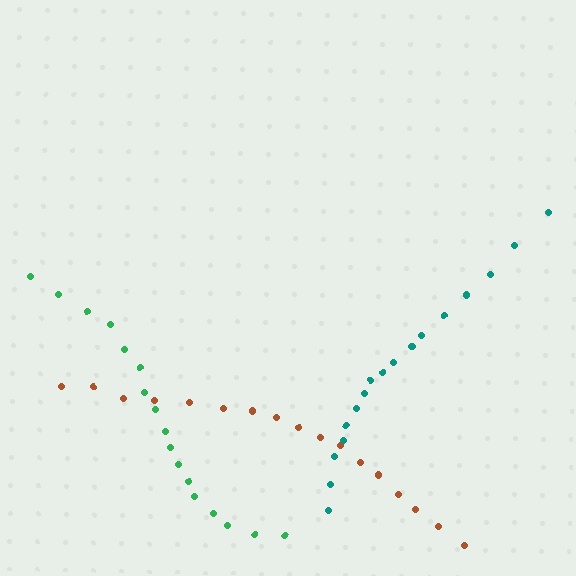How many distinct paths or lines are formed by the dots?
There are 3 distinct paths.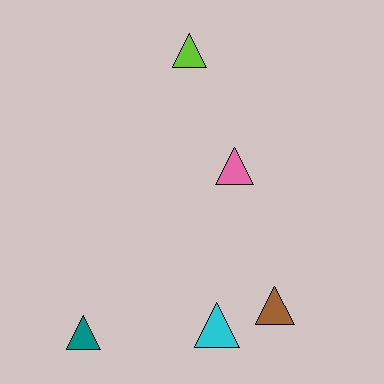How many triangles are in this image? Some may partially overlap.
There are 5 triangles.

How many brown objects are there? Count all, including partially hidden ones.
There is 1 brown object.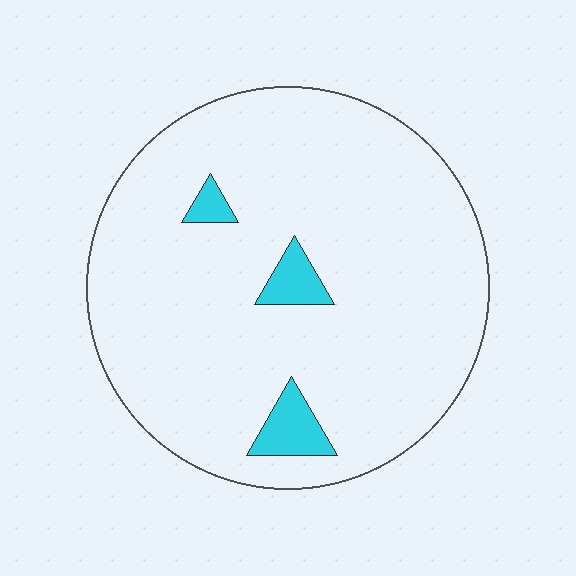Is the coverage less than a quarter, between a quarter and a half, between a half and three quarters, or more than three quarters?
Less than a quarter.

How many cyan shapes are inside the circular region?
3.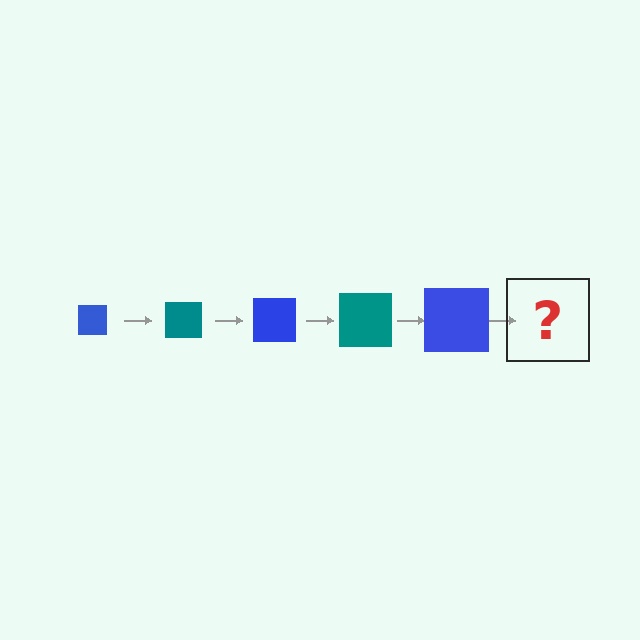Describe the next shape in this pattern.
It should be a teal square, larger than the previous one.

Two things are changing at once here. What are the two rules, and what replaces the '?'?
The two rules are that the square grows larger each step and the color cycles through blue and teal. The '?' should be a teal square, larger than the previous one.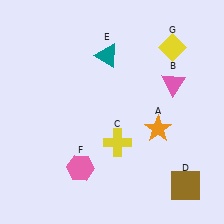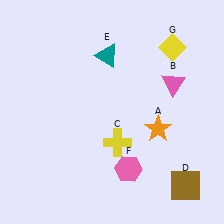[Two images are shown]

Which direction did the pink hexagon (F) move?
The pink hexagon (F) moved right.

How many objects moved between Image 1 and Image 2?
1 object moved between the two images.